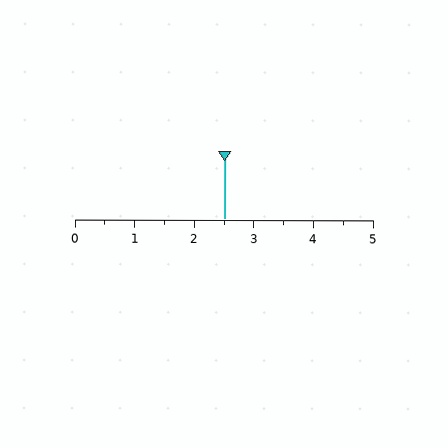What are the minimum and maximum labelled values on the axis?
The axis runs from 0 to 5.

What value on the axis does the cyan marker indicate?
The marker indicates approximately 2.5.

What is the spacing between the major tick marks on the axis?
The major ticks are spaced 1 apart.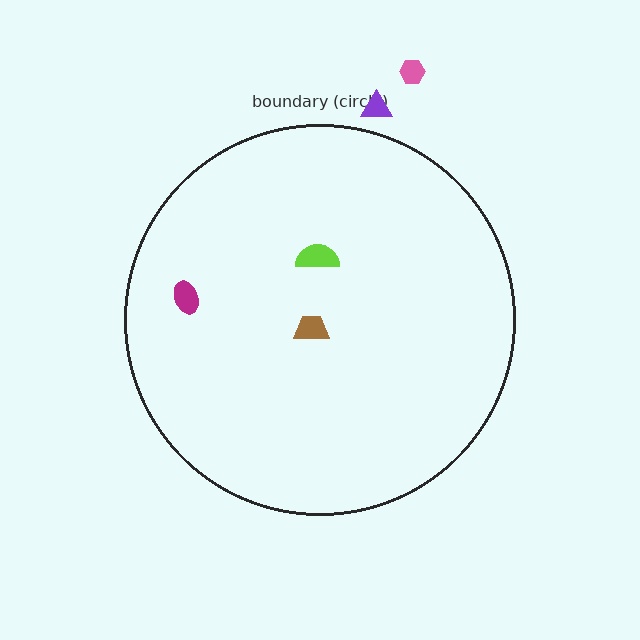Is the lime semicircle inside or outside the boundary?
Inside.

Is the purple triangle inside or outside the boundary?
Outside.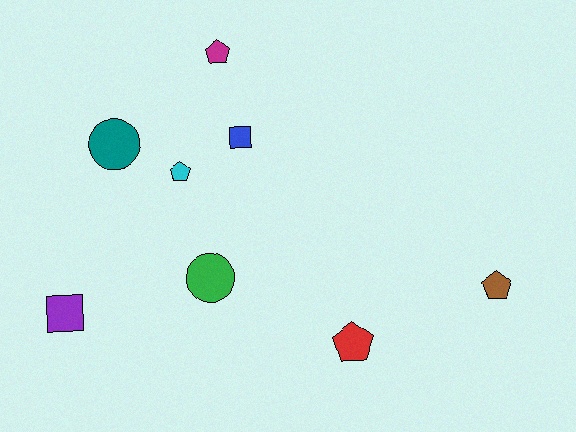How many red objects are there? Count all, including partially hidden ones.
There is 1 red object.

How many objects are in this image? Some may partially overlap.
There are 8 objects.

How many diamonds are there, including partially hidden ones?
There are no diamonds.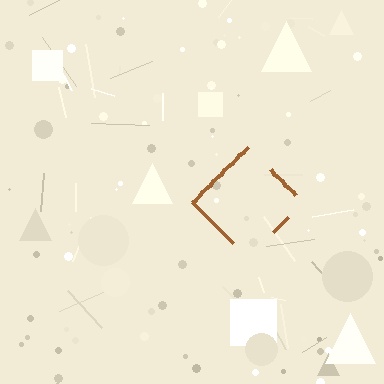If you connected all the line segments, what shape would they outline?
They would outline a diamond.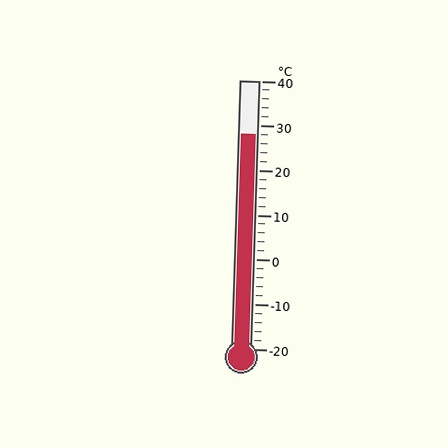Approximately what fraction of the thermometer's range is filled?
The thermometer is filled to approximately 80% of its range.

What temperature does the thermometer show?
The thermometer shows approximately 28°C.